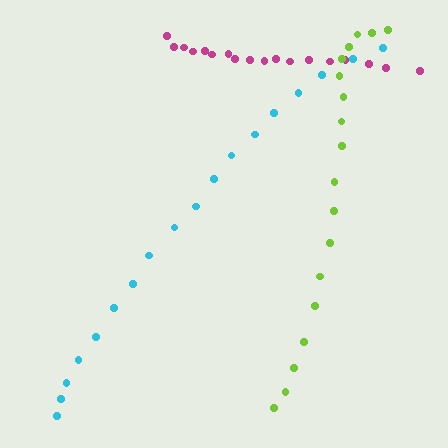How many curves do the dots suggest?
There are 3 distinct paths.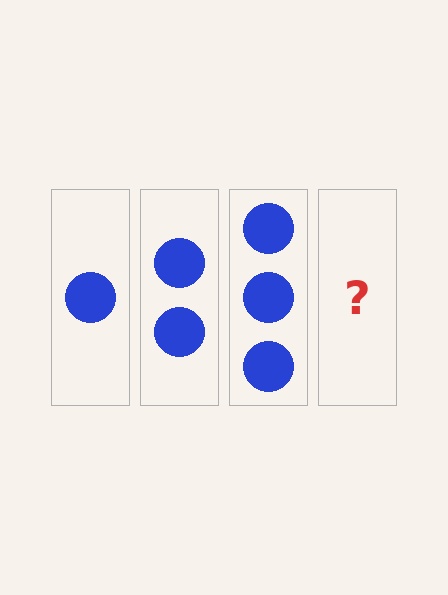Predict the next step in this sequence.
The next step is 4 circles.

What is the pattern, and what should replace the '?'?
The pattern is that each step adds one more circle. The '?' should be 4 circles.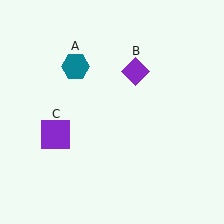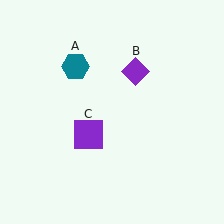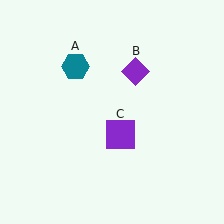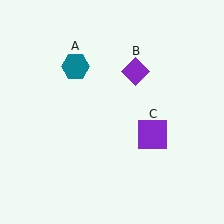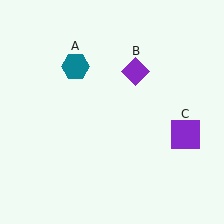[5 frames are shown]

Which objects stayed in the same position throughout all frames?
Teal hexagon (object A) and purple diamond (object B) remained stationary.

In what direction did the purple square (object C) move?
The purple square (object C) moved right.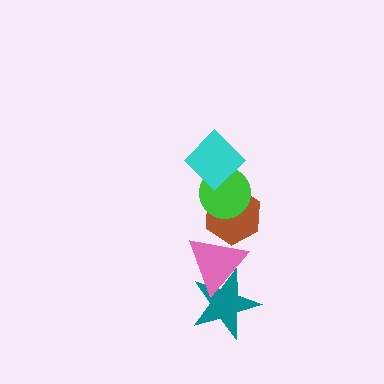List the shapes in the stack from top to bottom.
From top to bottom: the cyan diamond, the green circle, the brown hexagon, the pink triangle, the teal star.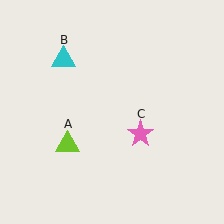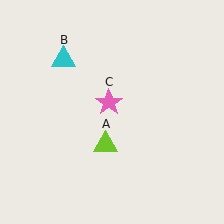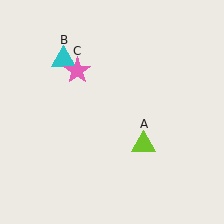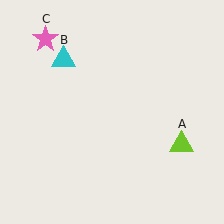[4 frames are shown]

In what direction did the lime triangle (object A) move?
The lime triangle (object A) moved right.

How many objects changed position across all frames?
2 objects changed position: lime triangle (object A), pink star (object C).